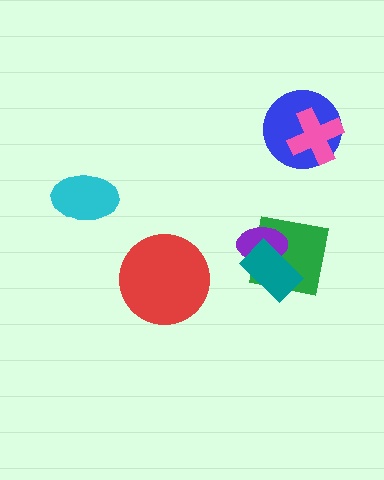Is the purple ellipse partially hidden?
Yes, it is partially covered by another shape.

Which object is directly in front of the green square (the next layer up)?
The purple ellipse is directly in front of the green square.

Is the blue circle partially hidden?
Yes, it is partially covered by another shape.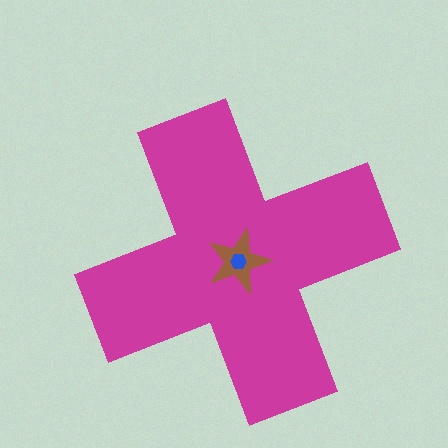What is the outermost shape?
The magenta cross.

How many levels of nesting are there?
3.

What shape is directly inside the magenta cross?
The brown star.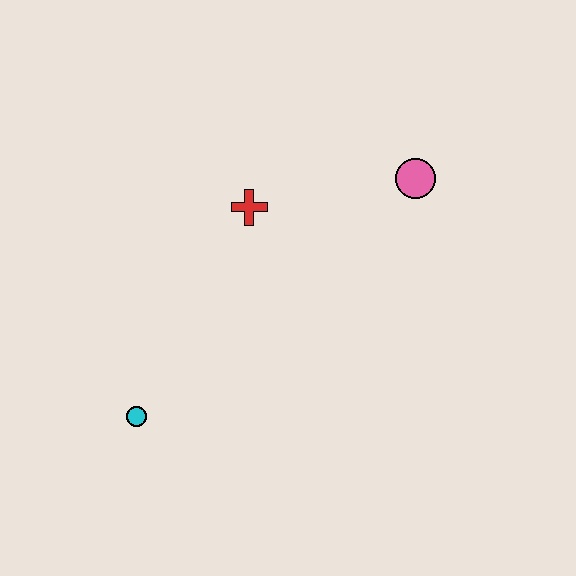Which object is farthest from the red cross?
The cyan circle is farthest from the red cross.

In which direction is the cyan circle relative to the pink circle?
The cyan circle is to the left of the pink circle.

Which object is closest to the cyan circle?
The red cross is closest to the cyan circle.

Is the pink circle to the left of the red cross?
No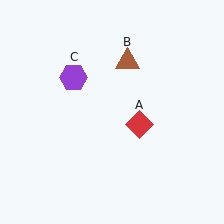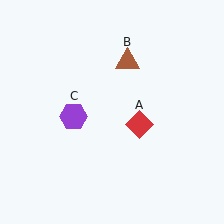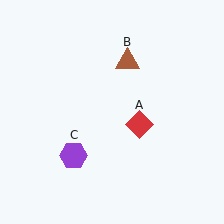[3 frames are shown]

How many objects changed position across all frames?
1 object changed position: purple hexagon (object C).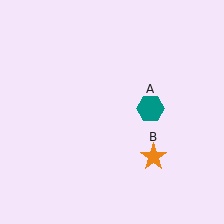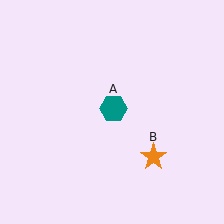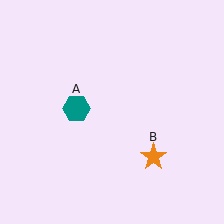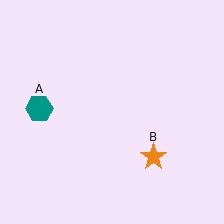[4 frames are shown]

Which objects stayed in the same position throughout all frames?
Orange star (object B) remained stationary.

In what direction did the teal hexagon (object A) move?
The teal hexagon (object A) moved left.